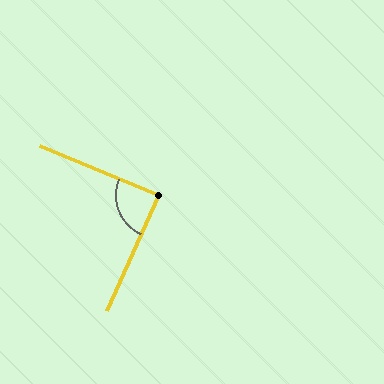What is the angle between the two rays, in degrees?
Approximately 88 degrees.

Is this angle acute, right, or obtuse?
It is approximately a right angle.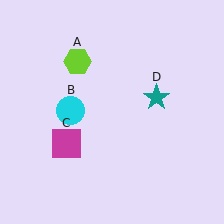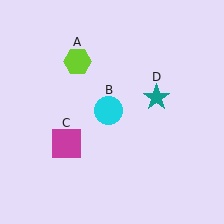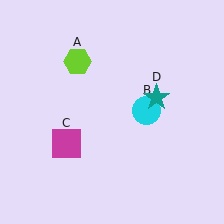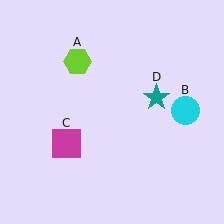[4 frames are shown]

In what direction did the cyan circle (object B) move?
The cyan circle (object B) moved right.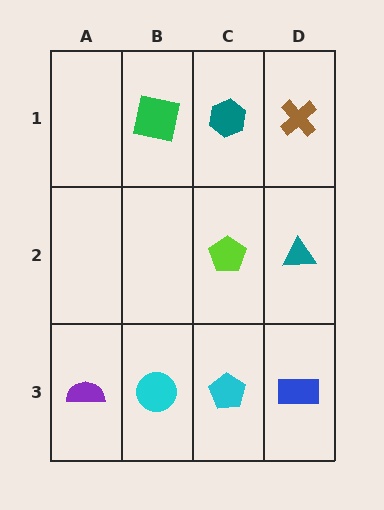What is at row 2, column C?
A lime pentagon.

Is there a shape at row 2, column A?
No, that cell is empty.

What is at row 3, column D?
A blue rectangle.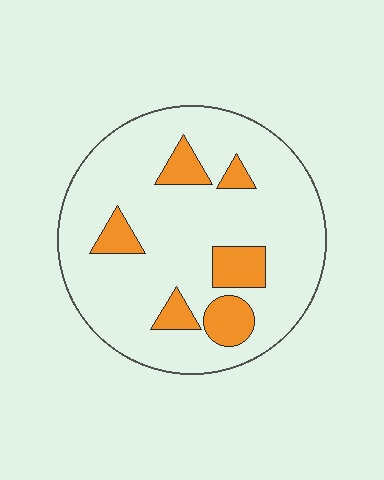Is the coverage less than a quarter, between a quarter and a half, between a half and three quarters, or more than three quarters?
Less than a quarter.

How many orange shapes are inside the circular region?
6.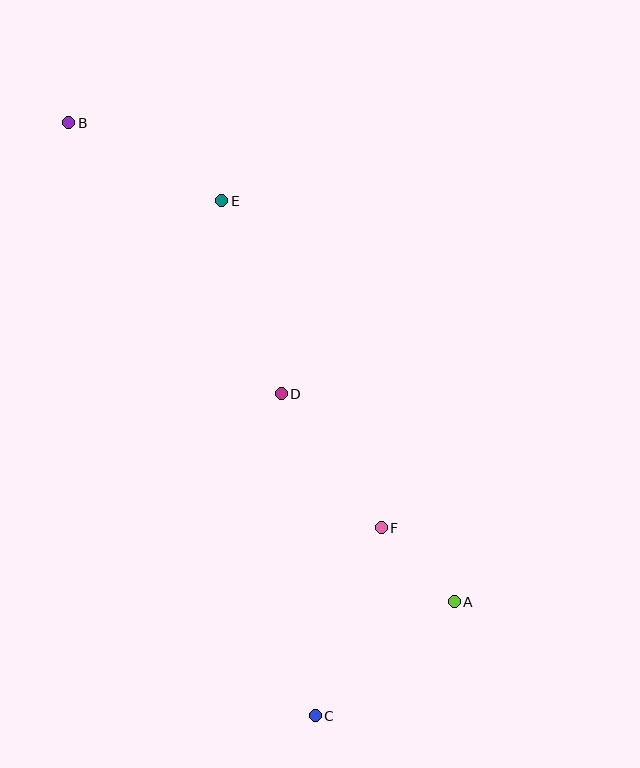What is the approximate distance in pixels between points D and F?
The distance between D and F is approximately 167 pixels.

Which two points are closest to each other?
Points A and F are closest to each other.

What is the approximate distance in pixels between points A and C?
The distance between A and C is approximately 180 pixels.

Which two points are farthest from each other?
Points B and C are farthest from each other.